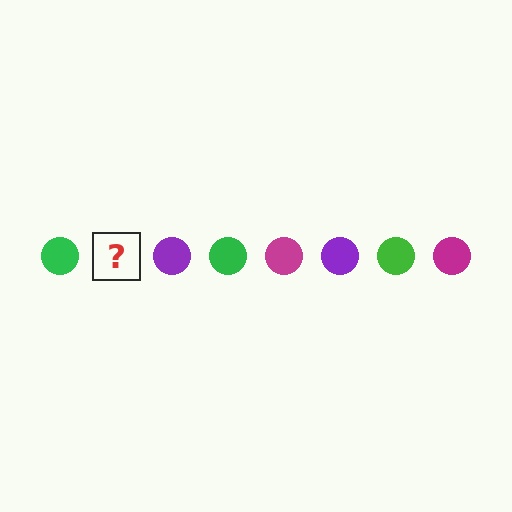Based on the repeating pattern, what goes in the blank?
The blank should be a magenta circle.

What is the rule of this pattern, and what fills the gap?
The rule is that the pattern cycles through green, magenta, purple circles. The gap should be filled with a magenta circle.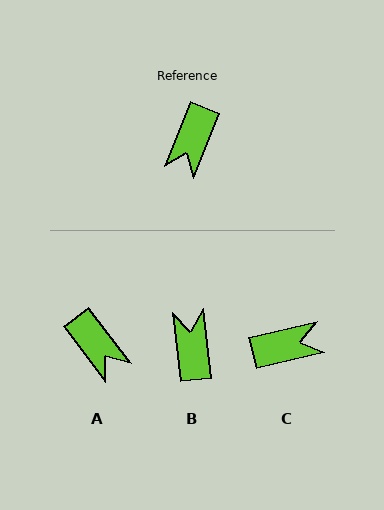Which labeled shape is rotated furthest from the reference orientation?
B, about 151 degrees away.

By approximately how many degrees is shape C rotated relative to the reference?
Approximately 125 degrees counter-clockwise.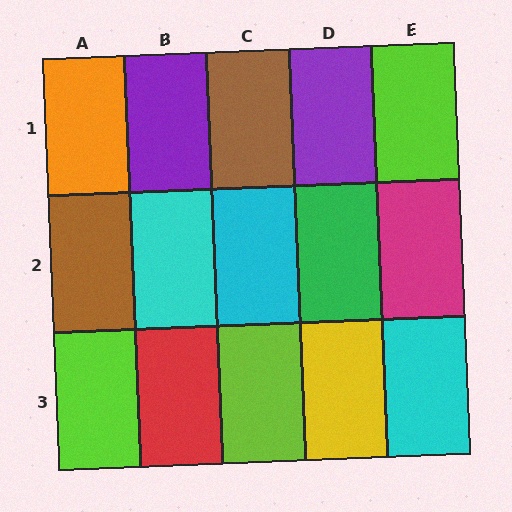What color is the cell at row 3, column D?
Yellow.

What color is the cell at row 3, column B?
Red.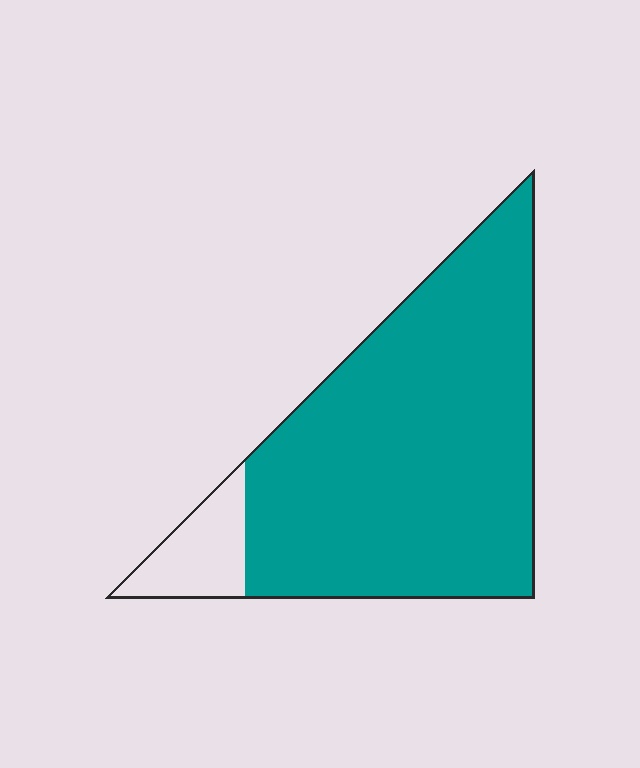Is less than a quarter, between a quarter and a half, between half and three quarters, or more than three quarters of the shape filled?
More than three quarters.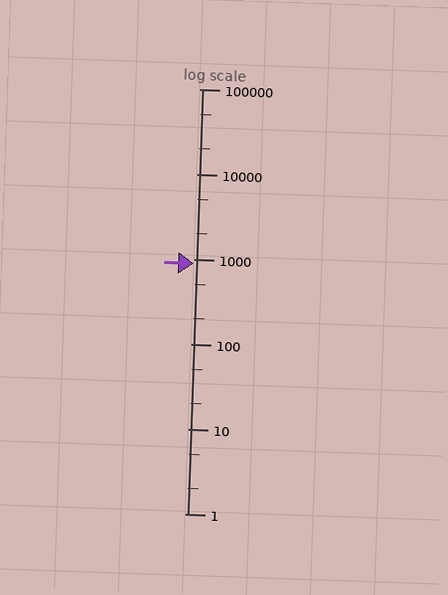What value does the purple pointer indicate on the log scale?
The pointer indicates approximately 880.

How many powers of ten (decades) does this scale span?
The scale spans 5 decades, from 1 to 100000.